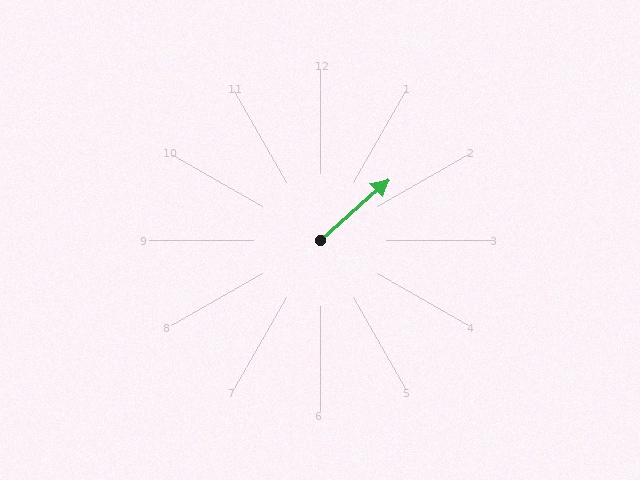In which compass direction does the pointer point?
Northeast.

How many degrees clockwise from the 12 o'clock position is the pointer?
Approximately 48 degrees.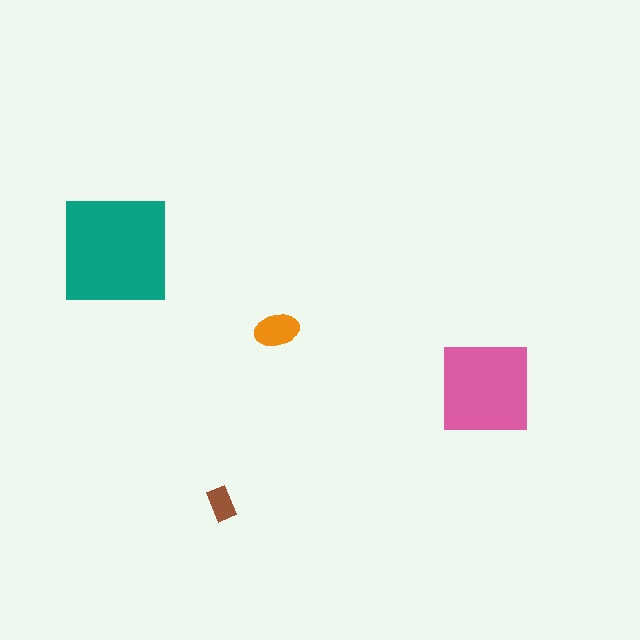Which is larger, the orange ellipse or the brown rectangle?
The orange ellipse.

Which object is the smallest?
The brown rectangle.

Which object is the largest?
The teal square.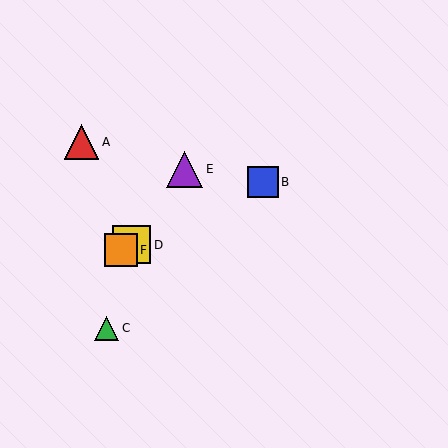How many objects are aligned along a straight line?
3 objects (B, D, F) are aligned along a straight line.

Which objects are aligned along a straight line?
Objects B, D, F are aligned along a straight line.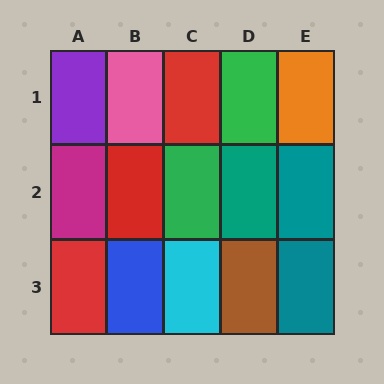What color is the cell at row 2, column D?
Teal.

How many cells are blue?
1 cell is blue.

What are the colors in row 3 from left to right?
Red, blue, cyan, brown, teal.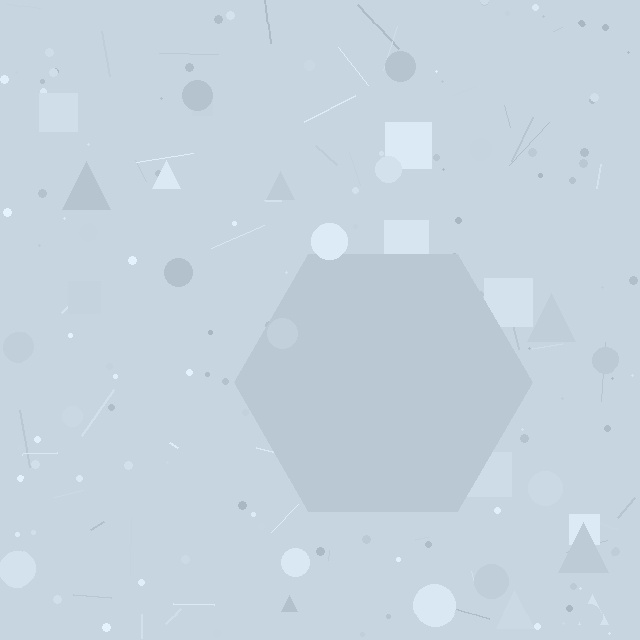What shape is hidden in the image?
A hexagon is hidden in the image.